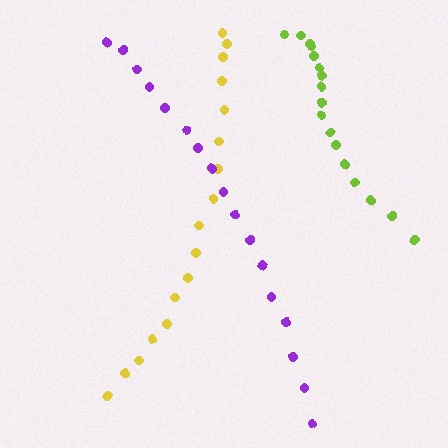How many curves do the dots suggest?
There are 3 distinct paths.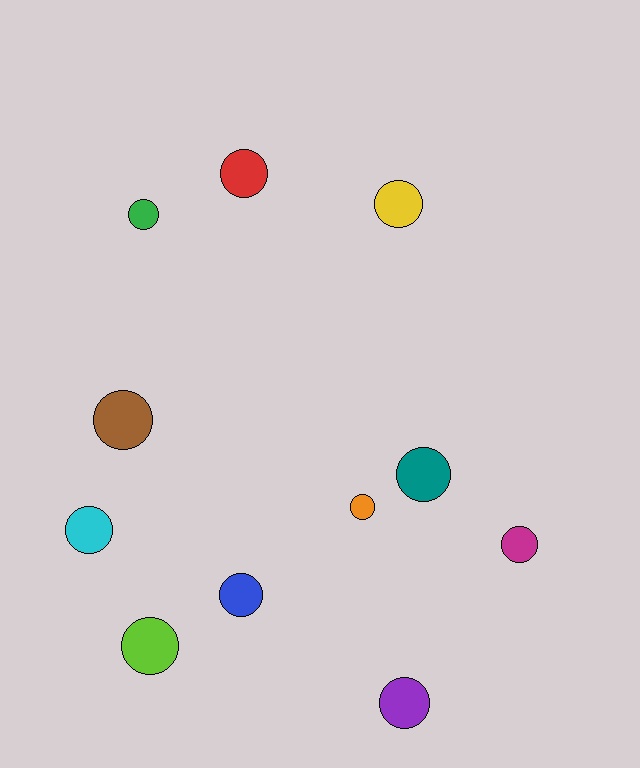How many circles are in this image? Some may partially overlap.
There are 11 circles.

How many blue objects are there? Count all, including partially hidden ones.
There is 1 blue object.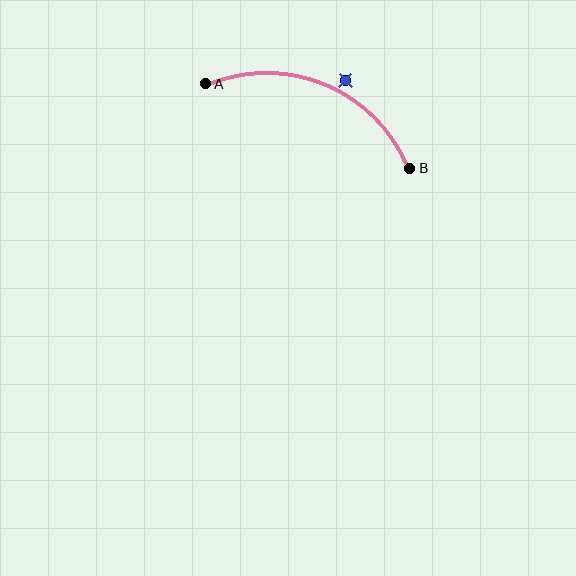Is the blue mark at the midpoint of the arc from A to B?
No — the blue mark does not lie on the arc at all. It sits slightly outside the curve.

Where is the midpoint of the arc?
The arc midpoint is the point on the curve farthest from the straight line joining A and B. It sits above that line.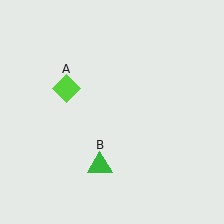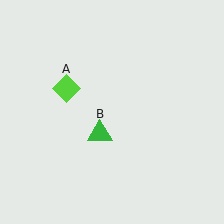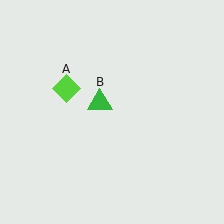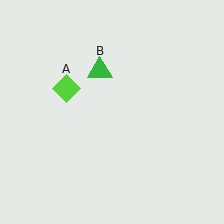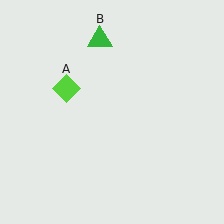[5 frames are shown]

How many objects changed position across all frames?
1 object changed position: green triangle (object B).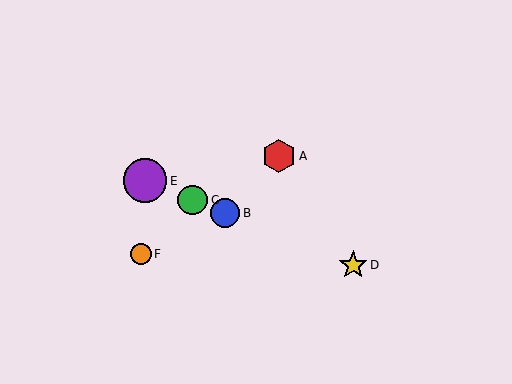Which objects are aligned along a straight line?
Objects B, C, D, E are aligned along a straight line.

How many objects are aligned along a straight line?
4 objects (B, C, D, E) are aligned along a straight line.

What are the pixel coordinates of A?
Object A is at (279, 156).